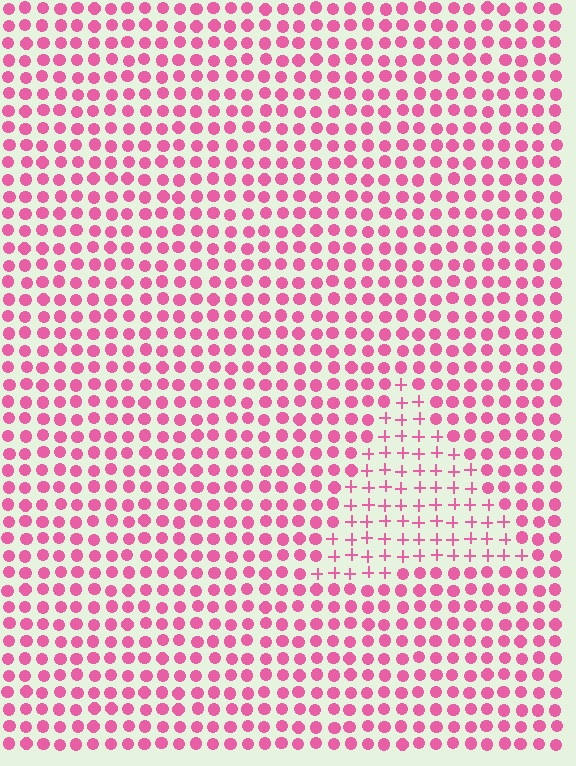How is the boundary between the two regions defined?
The boundary is defined by a change in element shape: plus signs inside vs. circles outside. All elements share the same color and spacing.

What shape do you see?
I see a triangle.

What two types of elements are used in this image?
The image uses plus signs inside the triangle region and circles outside it.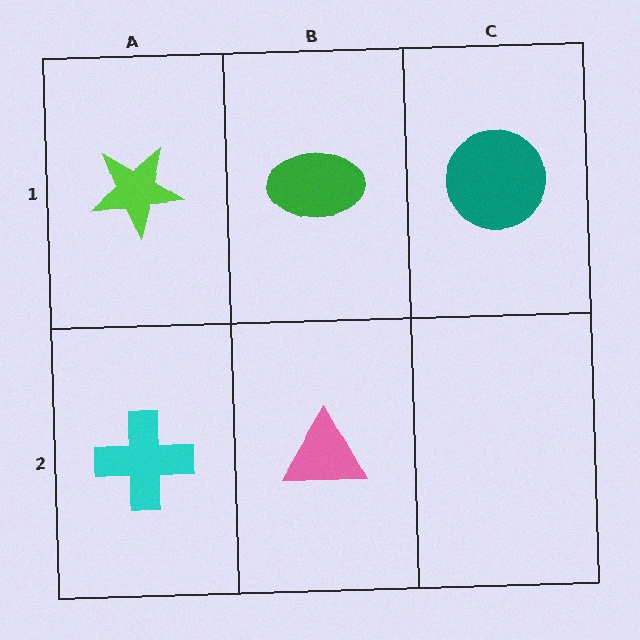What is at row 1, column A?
A lime star.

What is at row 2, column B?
A pink triangle.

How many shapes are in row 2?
2 shapes.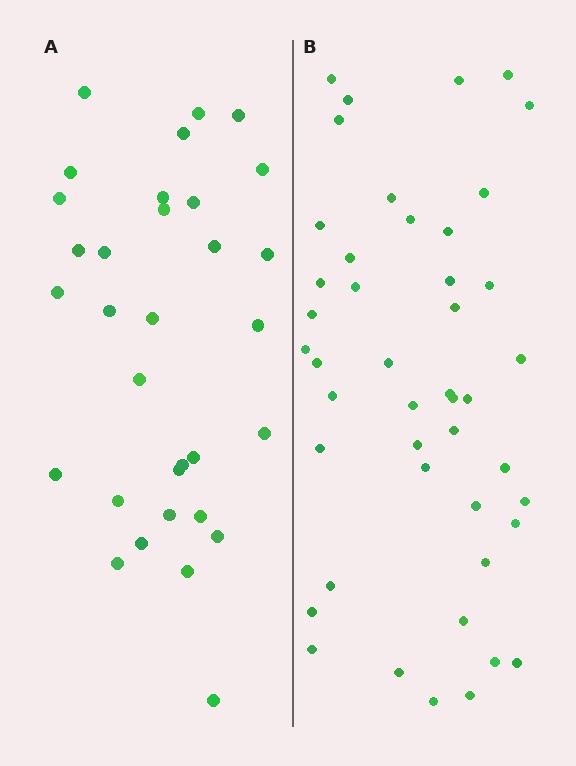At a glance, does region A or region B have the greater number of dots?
Region B (the right region) has more dots.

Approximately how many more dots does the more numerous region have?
Region B has approximately 15 more dots than region A.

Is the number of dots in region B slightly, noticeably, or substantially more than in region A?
Region B has noticeably more, but not dramatically so. The ratio is roughly 1.4 to 1.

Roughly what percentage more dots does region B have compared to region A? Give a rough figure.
About 40% more.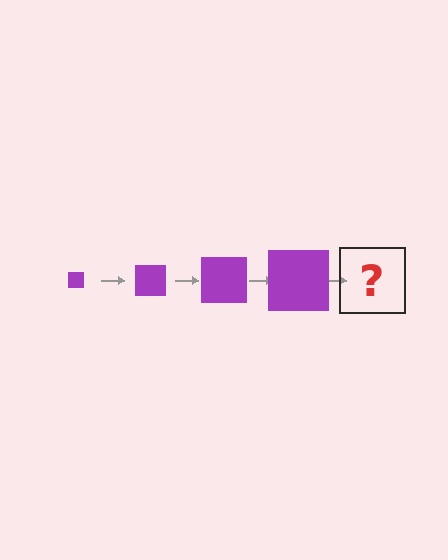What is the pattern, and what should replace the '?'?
The pattern is that the square gets progressively larger each step. The '?' should be a purple square, larger than the previous one.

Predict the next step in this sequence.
The next step is a purple square, larger than the previous one.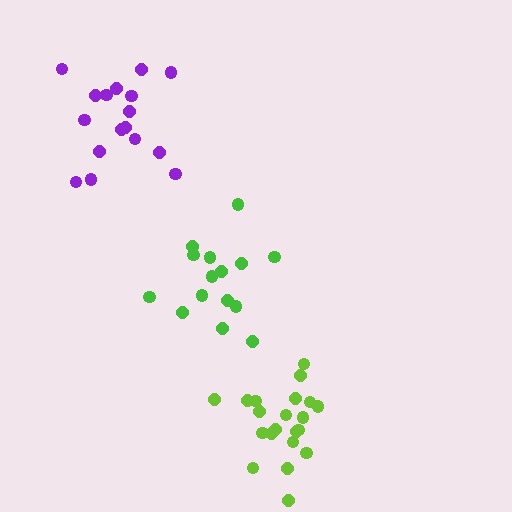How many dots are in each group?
Group 1: 17 dots, Group 2: 15 dots, Group 3: 21 dots (53 total).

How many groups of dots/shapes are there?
There are 3 groups.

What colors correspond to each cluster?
The clusters are colored: purple, green, lime.